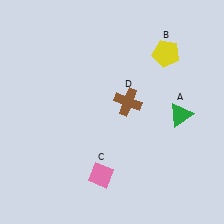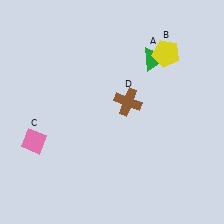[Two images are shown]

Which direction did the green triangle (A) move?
The green triangle (A) moved up.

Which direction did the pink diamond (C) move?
The pink diamond (C) moved left.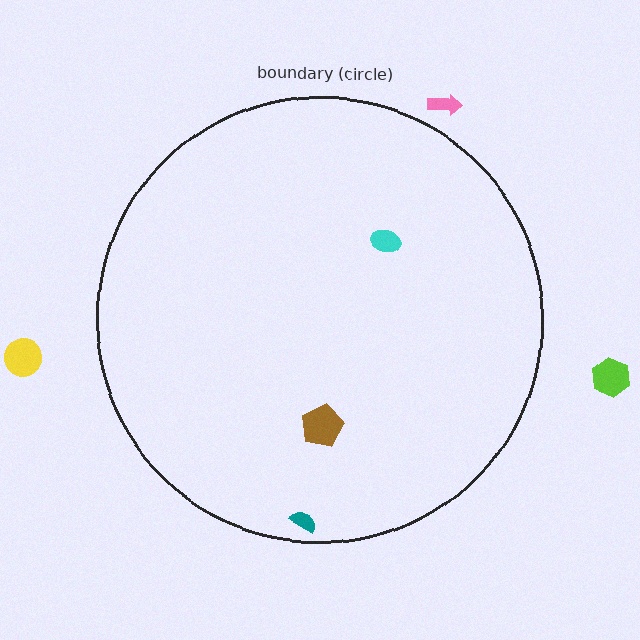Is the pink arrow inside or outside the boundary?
Outside.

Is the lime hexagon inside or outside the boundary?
Outside.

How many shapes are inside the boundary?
3 inside, 3 outside.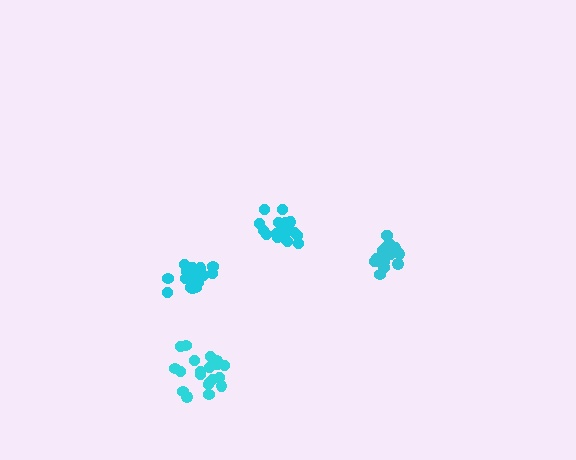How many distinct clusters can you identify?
There are 4 distinct clusters.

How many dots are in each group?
Group 1: 21 dots, Group 2: 19 dots, Group 3: 18 dots, Group 4: 19 dots (77 total).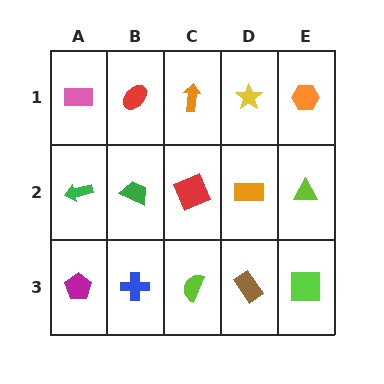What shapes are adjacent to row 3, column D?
An orange rectangle (row 2, column D), a lime semicircle (row 3, column C), a lime square (row 3, column E).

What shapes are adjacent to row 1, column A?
A green arrow (row 2, column A), a red ellipse (row 1, column B).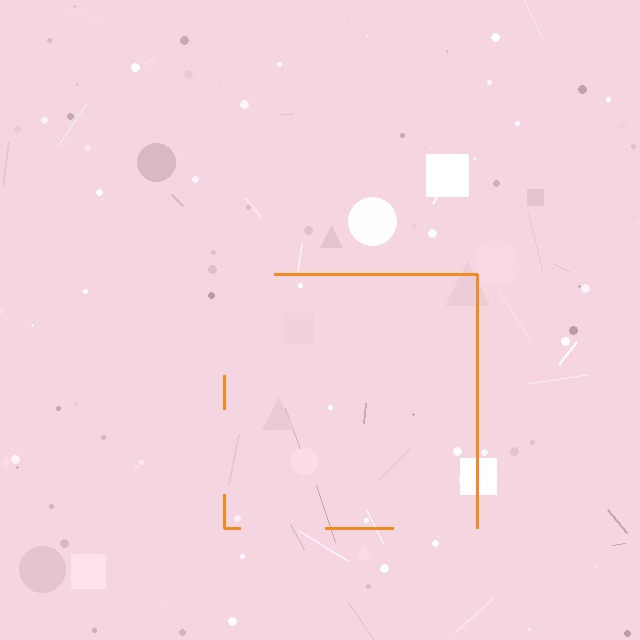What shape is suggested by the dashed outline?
The dashed outline suggests a square.